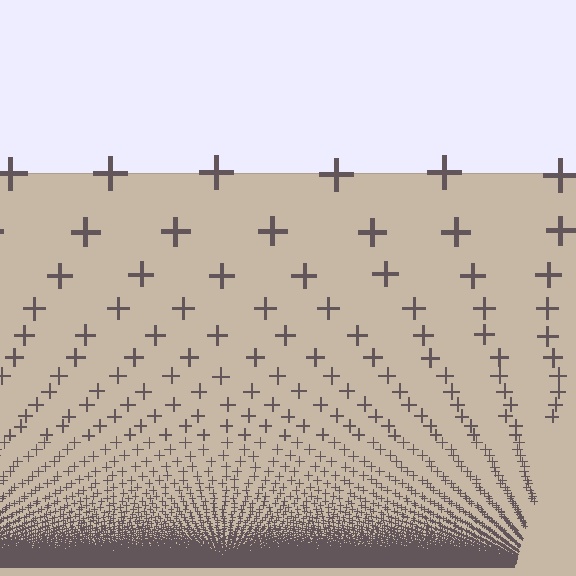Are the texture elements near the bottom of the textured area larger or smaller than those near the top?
Smaller. The gradient is inverted — elements near the bottom are smaller and denser.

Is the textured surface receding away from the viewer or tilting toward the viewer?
The surface appears to tilt toward the viewer. Texture elements get larger and sparser toward the top.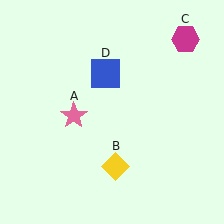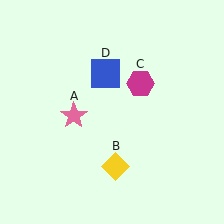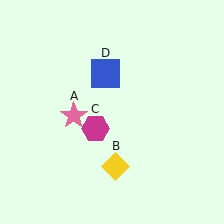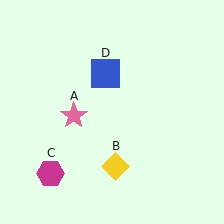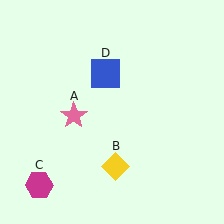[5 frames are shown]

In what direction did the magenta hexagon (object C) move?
The magenta hexagon (object C) moved down and to the left.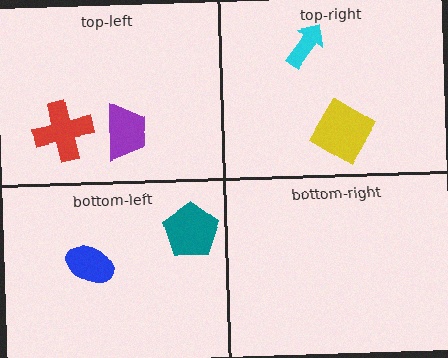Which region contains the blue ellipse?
The bottom-left region.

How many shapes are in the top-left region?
2.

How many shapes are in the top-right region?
2.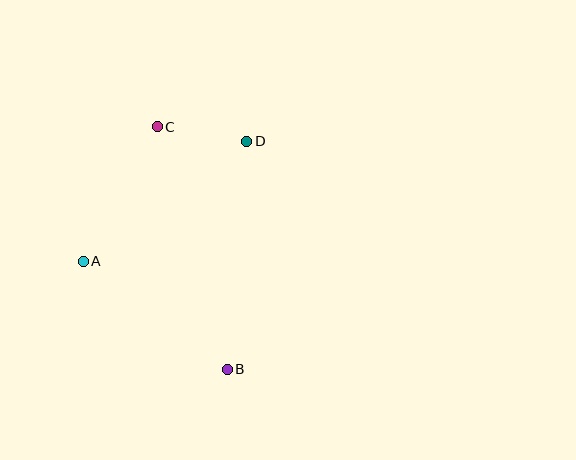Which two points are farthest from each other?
Points B and C are farthest from each other.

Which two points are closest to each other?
Points C and D are closest to each other.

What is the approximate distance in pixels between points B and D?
The distance between B and D is approximately 229 pixels.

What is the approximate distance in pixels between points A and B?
The distance between A and B is approximately 180 pixels.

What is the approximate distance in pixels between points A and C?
The distance between A and C is approximately 154 pixels.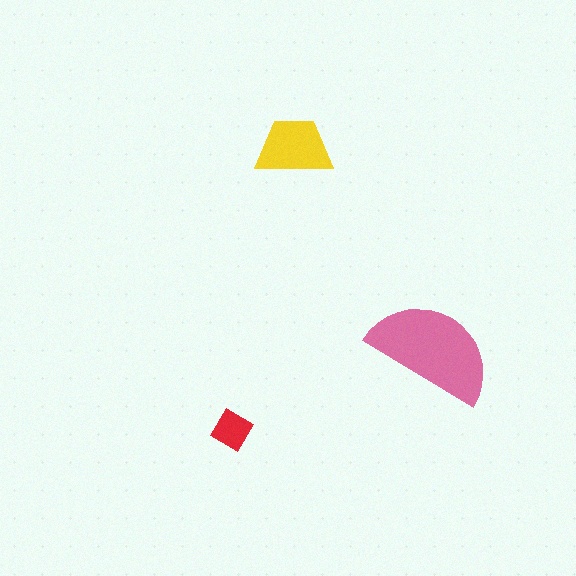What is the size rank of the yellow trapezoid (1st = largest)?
2nd.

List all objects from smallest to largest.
The red diamond, the yellow trapezoid, the pink semicircle.